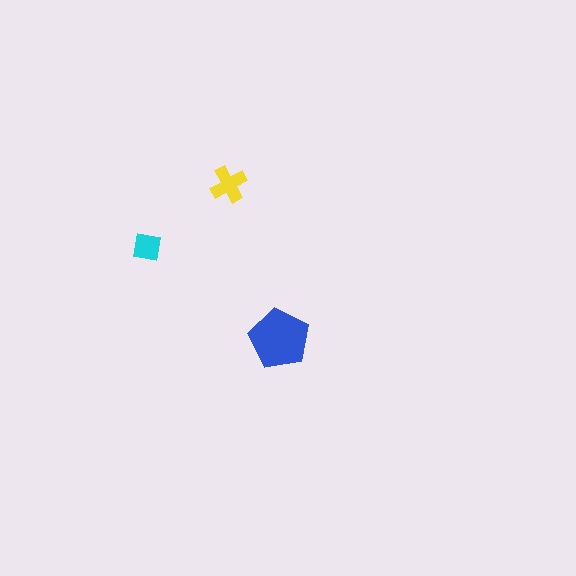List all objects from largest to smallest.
The blue pentagon, the yellow cross, the cyan square.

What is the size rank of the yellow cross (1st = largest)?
2nd.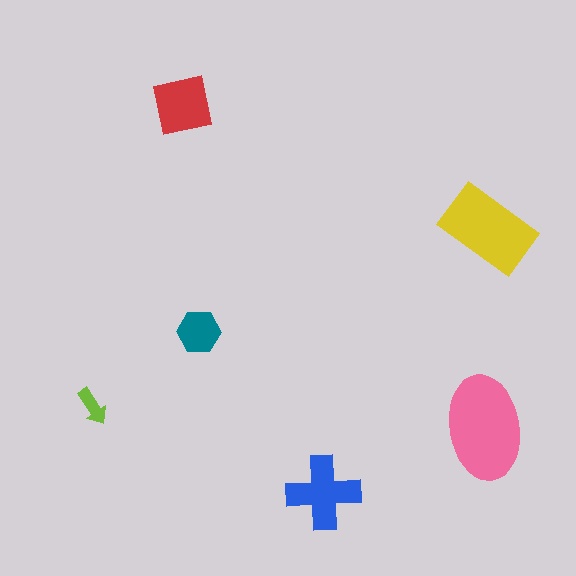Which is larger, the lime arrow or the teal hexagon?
The teal hexagon.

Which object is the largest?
The pink ellipse.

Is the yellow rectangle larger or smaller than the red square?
Larger.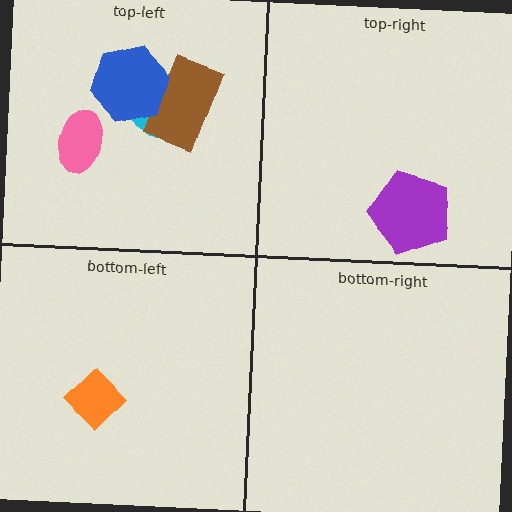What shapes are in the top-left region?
The cyan semicircle, the pink ellipse, the brown rectangle, the blue hexagon.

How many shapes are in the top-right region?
1.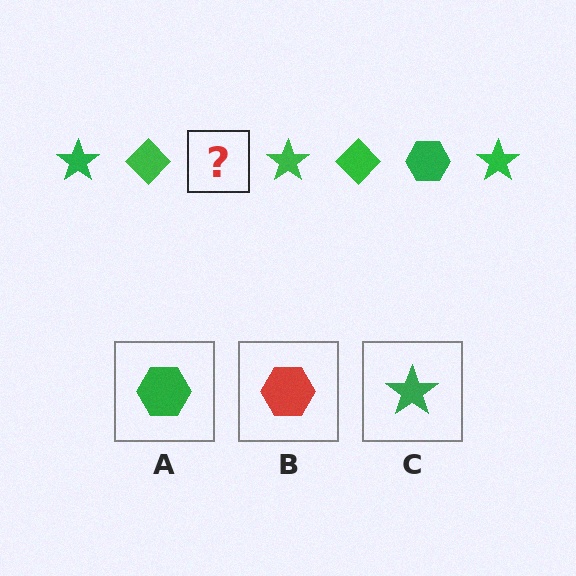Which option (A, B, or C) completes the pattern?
A.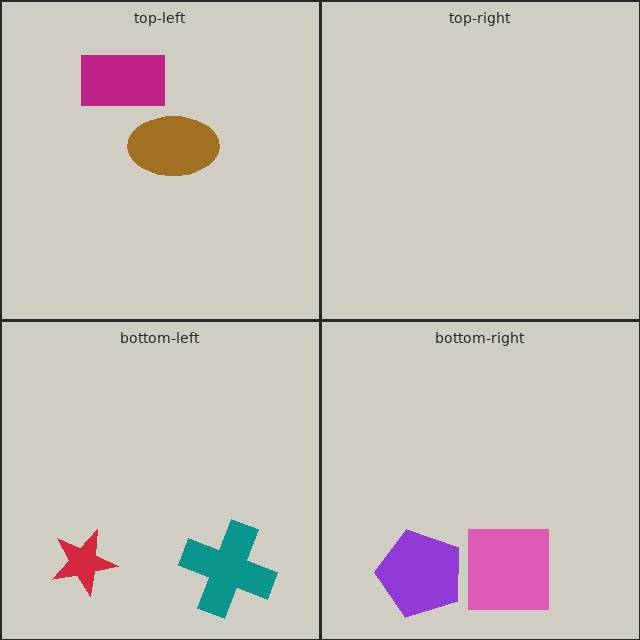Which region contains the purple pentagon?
The bottom-right region.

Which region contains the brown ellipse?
The top-left region.